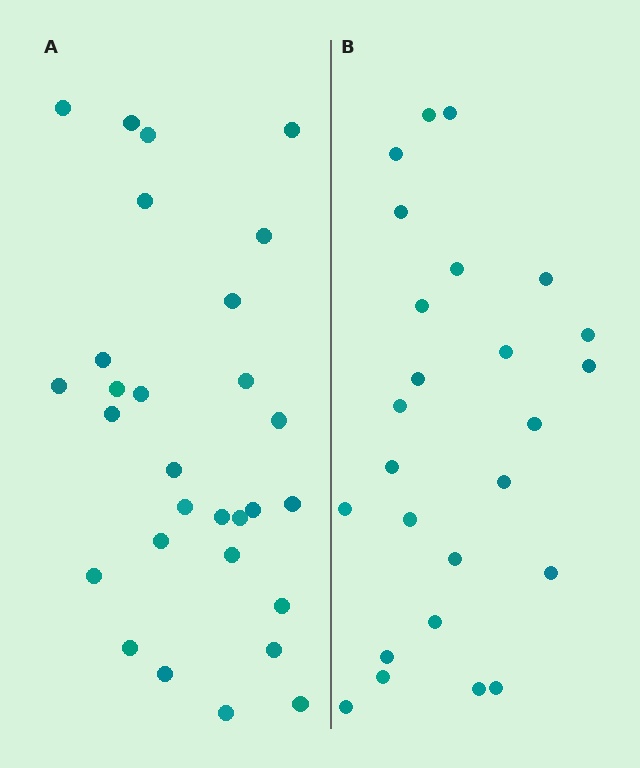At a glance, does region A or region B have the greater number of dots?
Region A (the left region) has more dots.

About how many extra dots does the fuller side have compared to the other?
Region A has about 4 more dots than region B.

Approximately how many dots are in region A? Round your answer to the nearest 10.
About 30 dots. (The exact count is 29, which rounds to 30.)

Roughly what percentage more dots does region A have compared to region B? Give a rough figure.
About 15% more.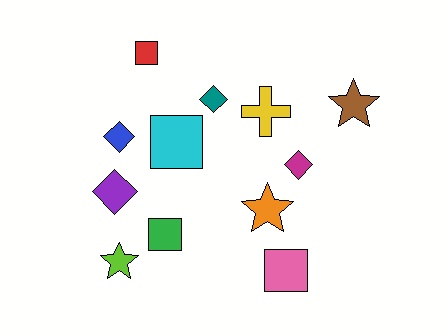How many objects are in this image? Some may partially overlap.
There are 12 objects.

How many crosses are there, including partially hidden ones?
There is 1 cross.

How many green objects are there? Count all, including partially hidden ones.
There is 1 green object.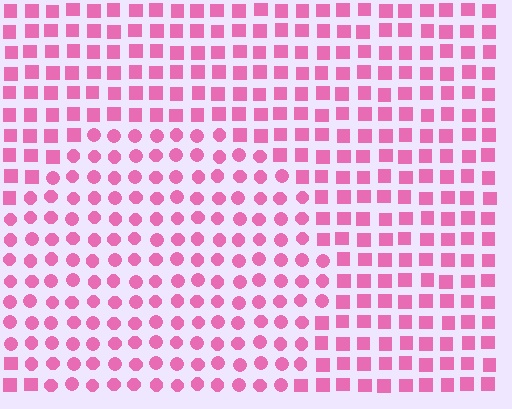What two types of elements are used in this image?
The image uses circles inside the circle region and squares outside it.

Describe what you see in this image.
The image is filled with small pink elements arranged in a uniform grid. A circle-shaped region contains circles, while the surrounding area contains squares. The boundary is defined purely by the change in element shape.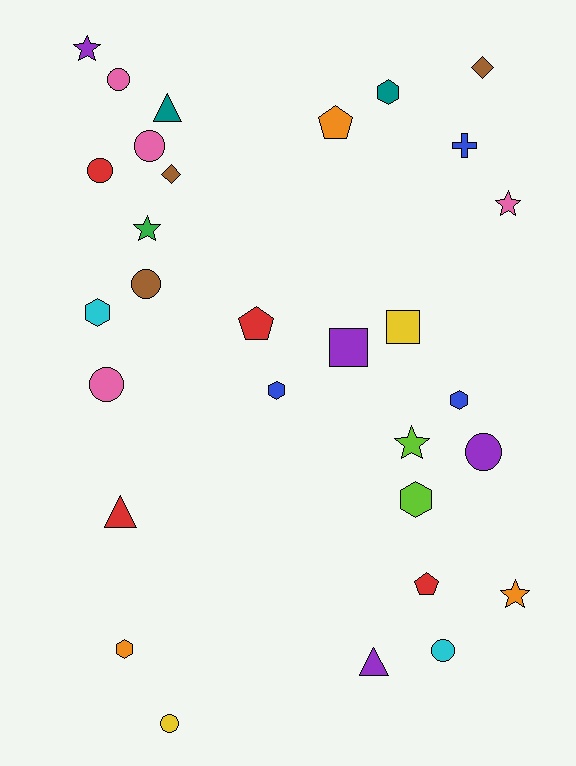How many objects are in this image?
There are 30 objects.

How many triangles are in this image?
There are 3 triangles.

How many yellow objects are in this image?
There are 2 yellow objects.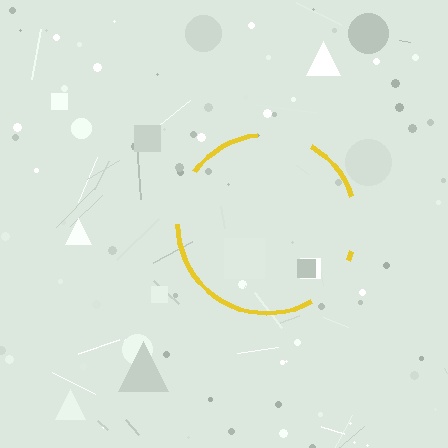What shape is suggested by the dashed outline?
The dashed outline suggests a circle.